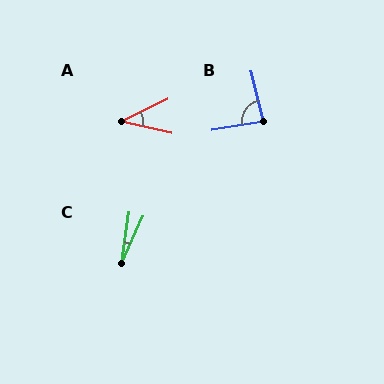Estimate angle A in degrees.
Approximately 38 degrees.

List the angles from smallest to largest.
C (17°), A (38°), B (86°).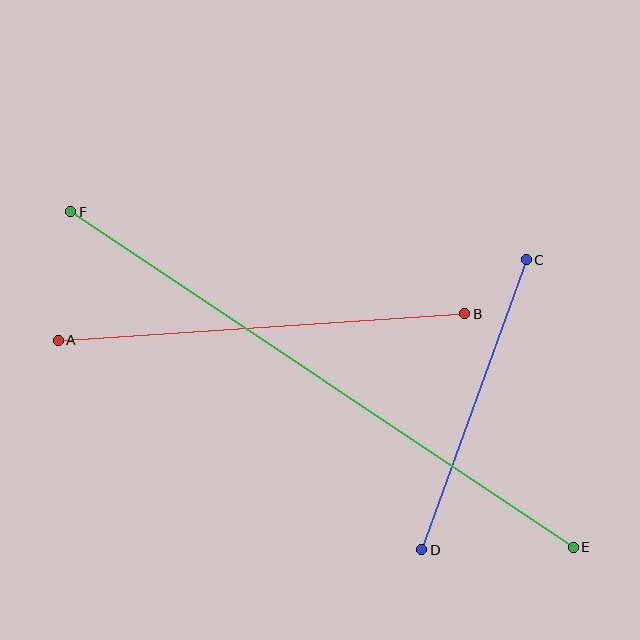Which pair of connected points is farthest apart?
Points E and F are farthest apart.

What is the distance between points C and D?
The distance is approximately 308 pixels.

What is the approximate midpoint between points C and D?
The midpoint is at approximately (474, 405) pixels.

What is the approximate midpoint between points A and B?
The midpoint is at approximately (262, 327) pixels.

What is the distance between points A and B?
The distance is approximately 407 pixels.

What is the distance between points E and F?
The distance is approximately 604 pixels.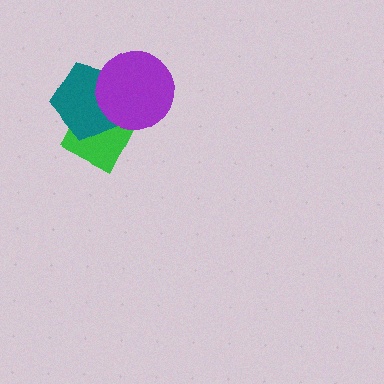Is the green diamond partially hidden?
Yes, it is partially covered by another shape.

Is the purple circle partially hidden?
No, no other shape covers it.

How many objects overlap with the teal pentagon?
2 objects overlap with the teal pentagon.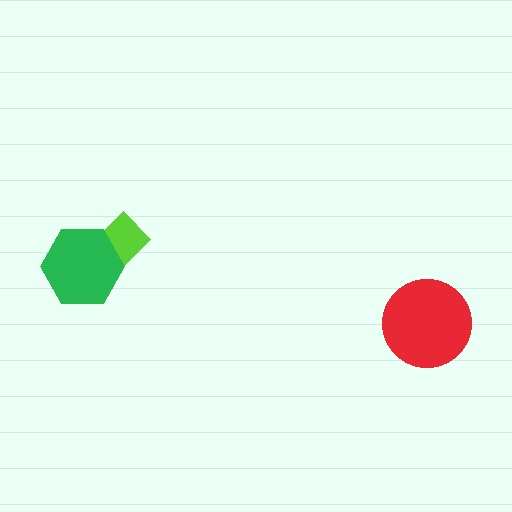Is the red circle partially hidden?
No, no other shape covers it.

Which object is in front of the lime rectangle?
The green hexagon is in front of the lime rectangle.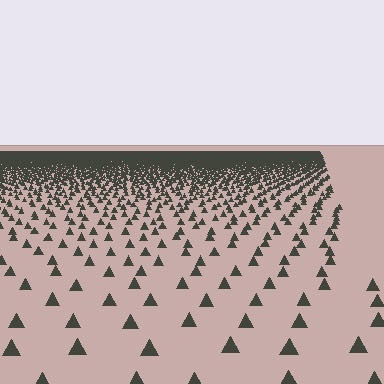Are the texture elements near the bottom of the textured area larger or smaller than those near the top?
Larger. Near the bottom, elements are closer to the viewer and appear at a bigger on-screen size.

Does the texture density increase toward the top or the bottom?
Density increases toward the top.